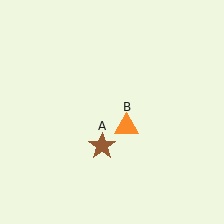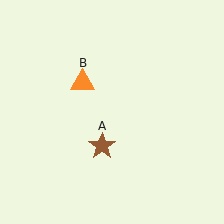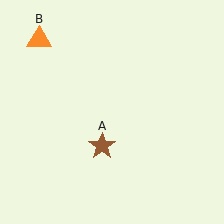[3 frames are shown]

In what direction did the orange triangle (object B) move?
The orange triangle (object B) moved up and to the left.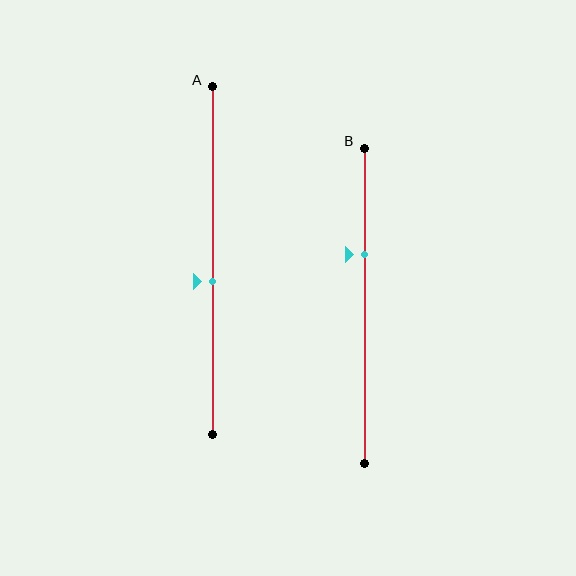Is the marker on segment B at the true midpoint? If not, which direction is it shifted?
No, the marker on segment B is shifted upward by about 16% of the segment length.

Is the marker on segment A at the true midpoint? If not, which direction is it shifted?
No, the marker on segment A is shifted downward by about 6% of the segment length.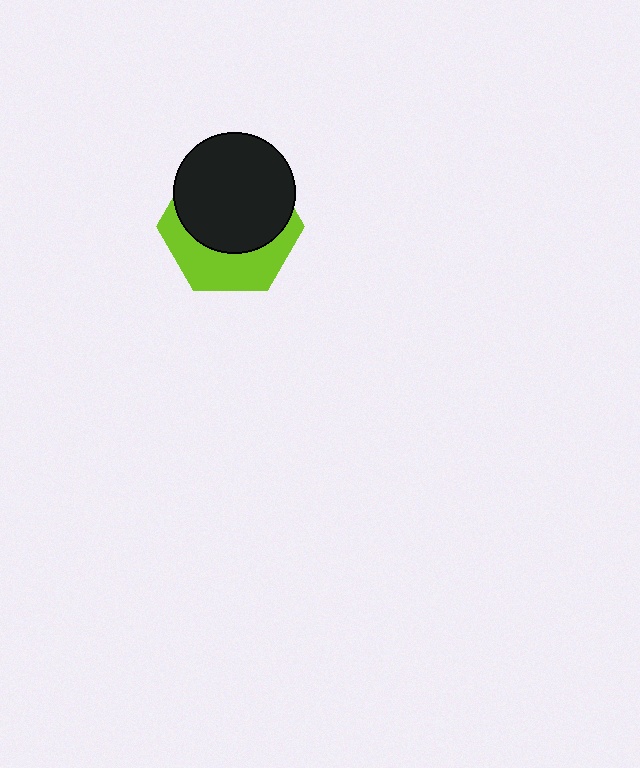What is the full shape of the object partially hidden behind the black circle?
The partially hidden object is a lime hexagon.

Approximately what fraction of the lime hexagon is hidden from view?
Roughly 60% of the lime hexagon is hidden behind the black circle.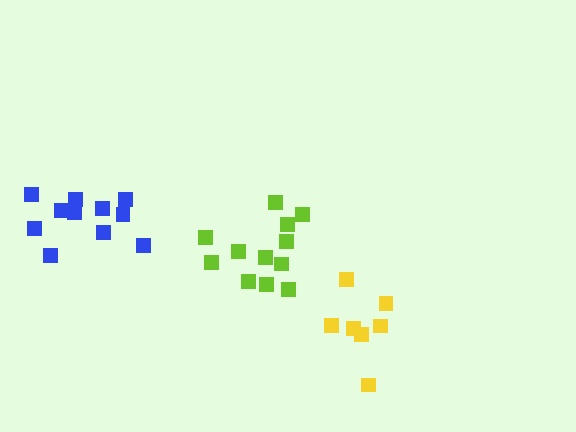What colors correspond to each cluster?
The clusters are colored: lime, blue, yellow.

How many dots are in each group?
Group 1: 12 dots, Group 2: 11 dots, Group 3: 7 dots (30 total).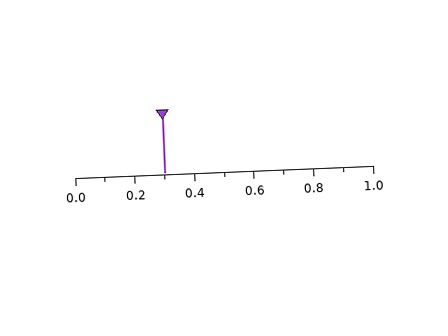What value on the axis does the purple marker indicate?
The marker indicates approximately 0.3.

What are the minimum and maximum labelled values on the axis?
The axis runs from 0.0 to 1.0.